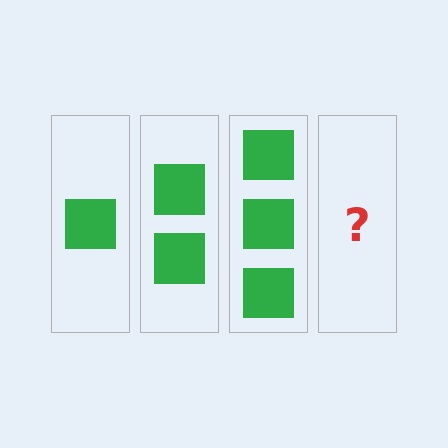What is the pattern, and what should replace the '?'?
The pattern is that each step adds one more square. The '?' should be 4 squares.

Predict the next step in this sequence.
The next step is 4 squares.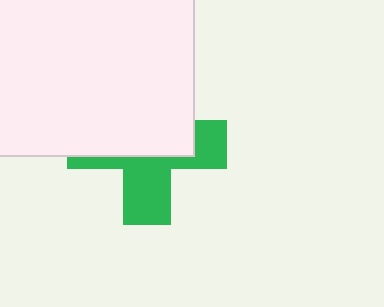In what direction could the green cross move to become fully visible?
The green cross could move down. That would shift it out from behind the white square entirely.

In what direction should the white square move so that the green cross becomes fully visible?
The white square should move up. That is the shortest direction to clear the overlap and leave the green cross fully visible.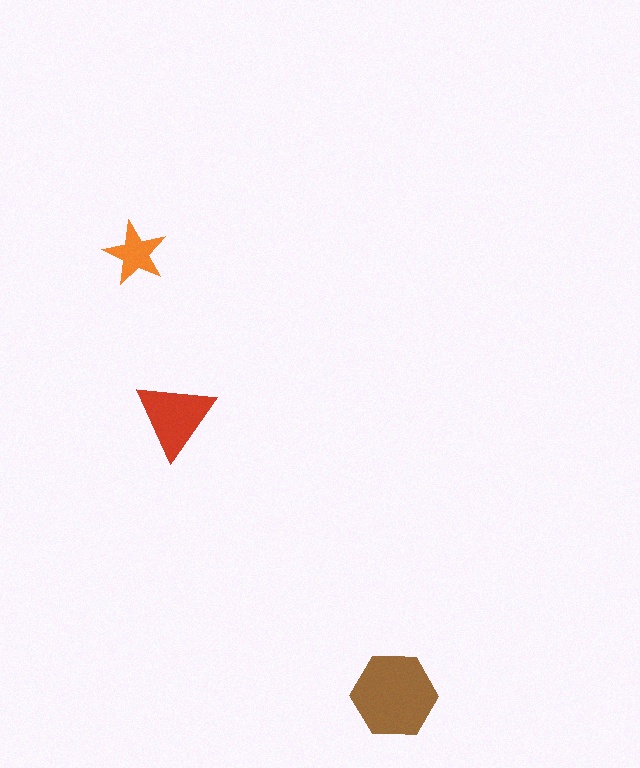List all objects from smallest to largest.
The orange star, the red triangle, the brown hexagon.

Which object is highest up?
The orange star is topmost.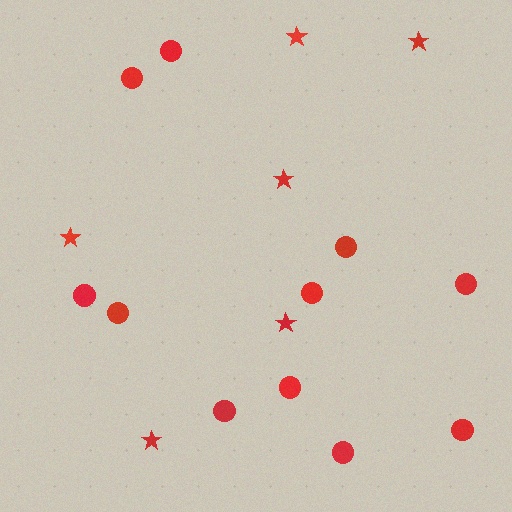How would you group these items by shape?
There are 2 groups: one group of circles (11) and one group of stars (6).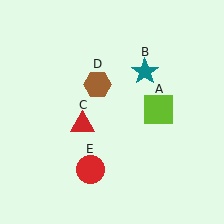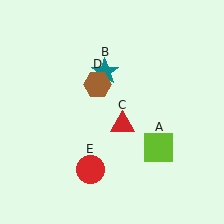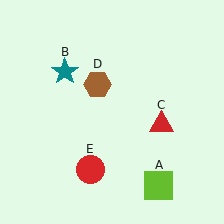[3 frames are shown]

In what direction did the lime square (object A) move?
The lime square (object A) moved down.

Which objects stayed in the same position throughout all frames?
Brown hexagon (object D) and red circle (object E) remained stationary.